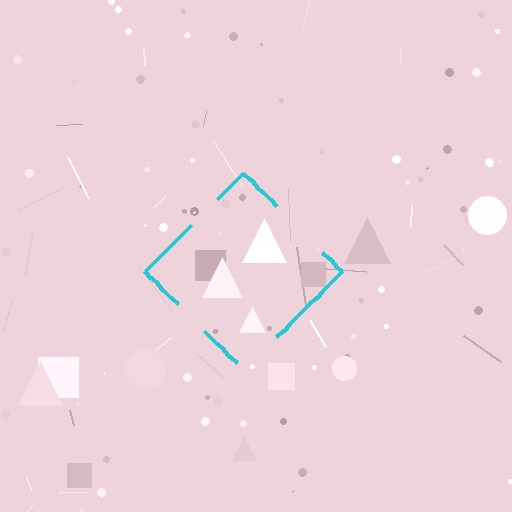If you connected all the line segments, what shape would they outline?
They would outline a diamond.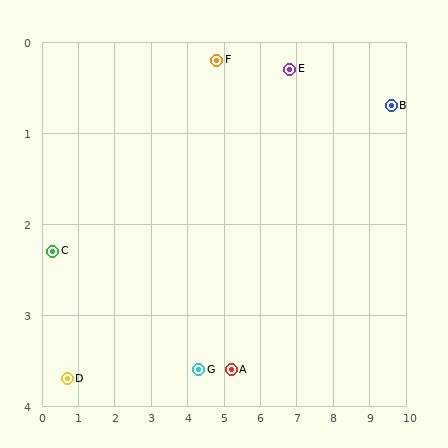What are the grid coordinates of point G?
Point G is at approximately (4.3, 3.6).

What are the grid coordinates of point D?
Point D is at approximately (0.7, 3.7).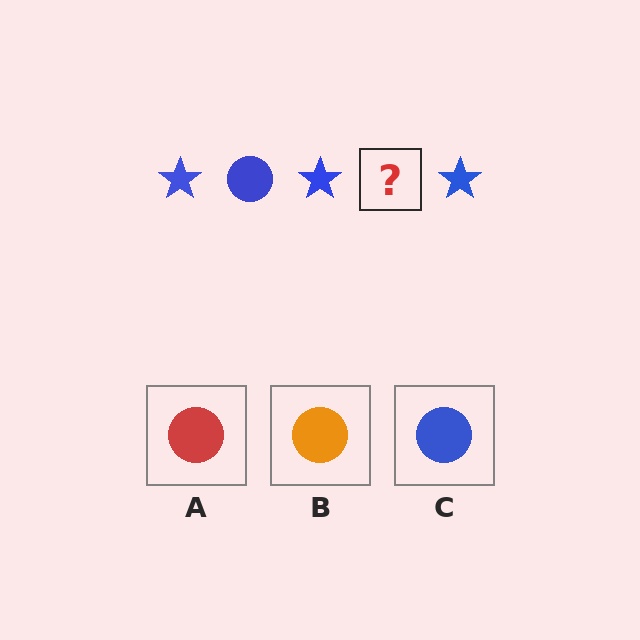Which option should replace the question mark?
Option C.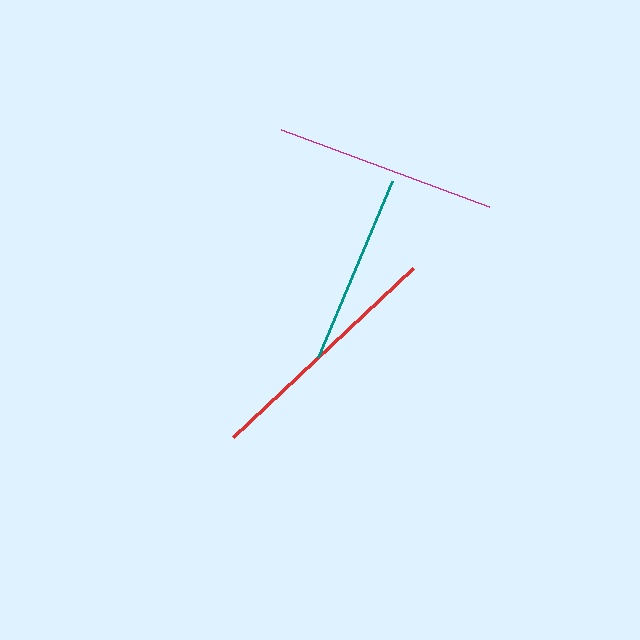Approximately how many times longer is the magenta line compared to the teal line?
The magenta line is approximately 1.2 times the length of the teal line.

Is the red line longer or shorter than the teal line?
The red line is longer than the teal line.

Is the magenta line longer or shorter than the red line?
The red line is longer than the magenta line.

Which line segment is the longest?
The red line is the longest at approximately 247 pixels.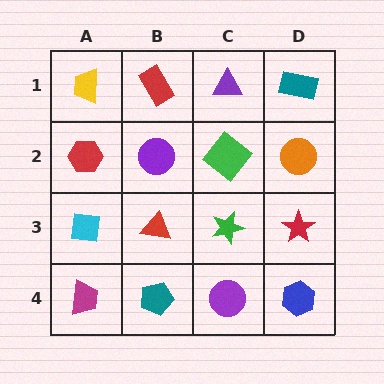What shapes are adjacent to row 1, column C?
A green diamond (row 2, column C), a red rectangle (row 1, column B), a teal rectangle (row 1, column D).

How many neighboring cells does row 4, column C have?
3.